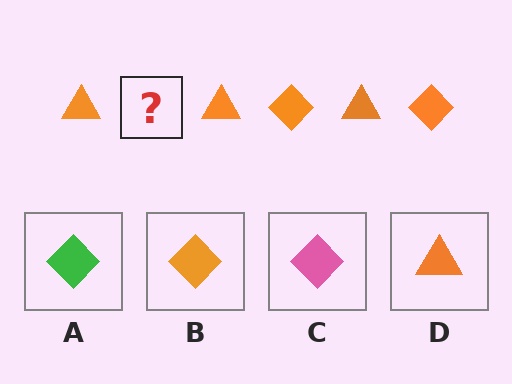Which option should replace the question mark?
Option B.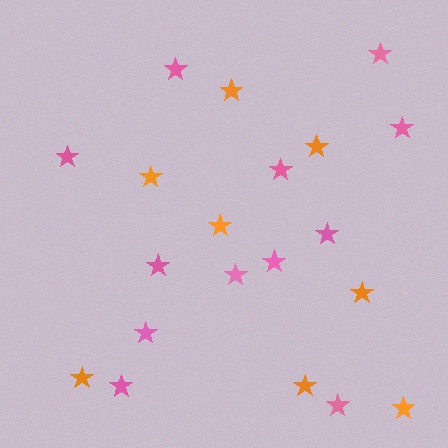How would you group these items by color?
There are 2 groups: one group of pink stars (12) and one group of orange stars (8).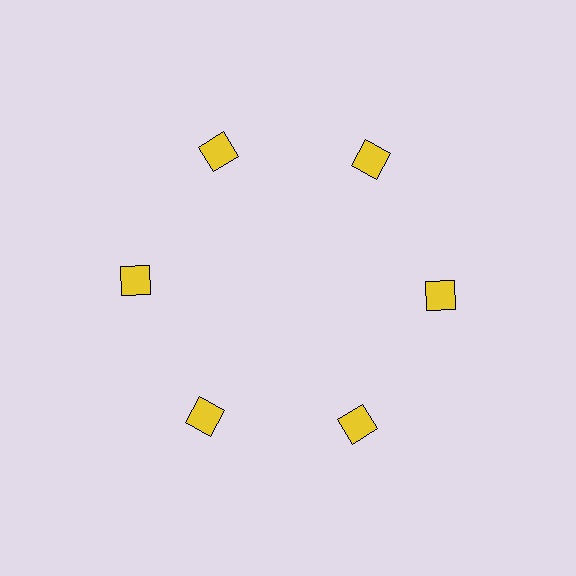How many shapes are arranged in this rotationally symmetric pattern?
There are 6 shapes, arranged in 6 groups of 1.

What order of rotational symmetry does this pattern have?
This pattern has 6-fold rotational symmetry.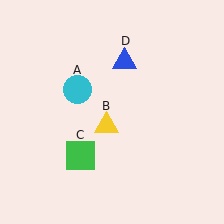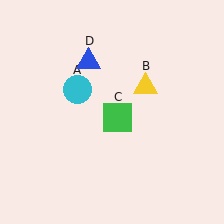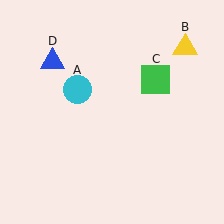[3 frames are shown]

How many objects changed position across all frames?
3 objects changed position: yellow triangle (object B), green square (object C), blue triangle (object D).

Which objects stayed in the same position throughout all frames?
Cyan circle (object A) remained stationary.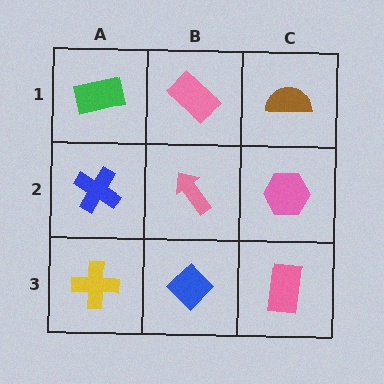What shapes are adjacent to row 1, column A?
A blue cross (row 2, column A), a pink rectangle (row 1, column B).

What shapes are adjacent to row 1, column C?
A pink hexagon (row 2, column C), a pink rectangle (row 1, column B).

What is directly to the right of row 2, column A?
A pink arrow.